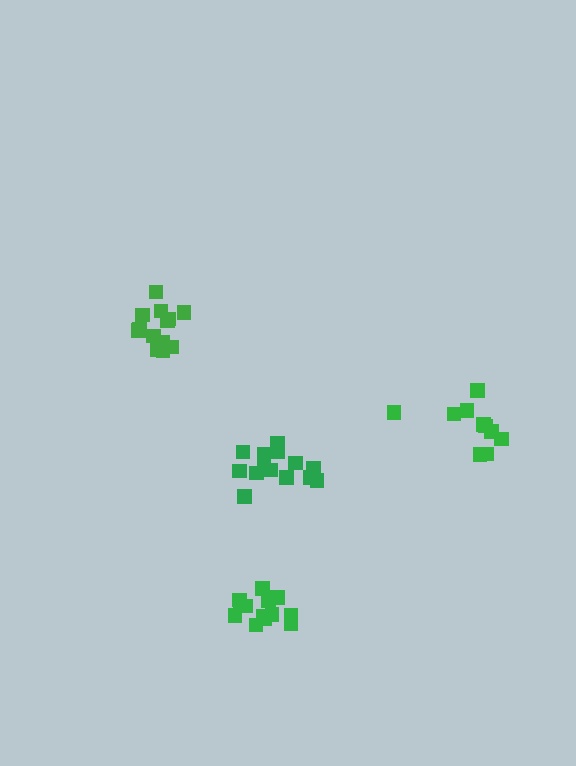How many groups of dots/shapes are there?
There are 4 groups.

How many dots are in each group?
Group 1: 13 dots, Group 2: 14 dots, Group 3: 14 dots, Group 4: 10 dots (51 total).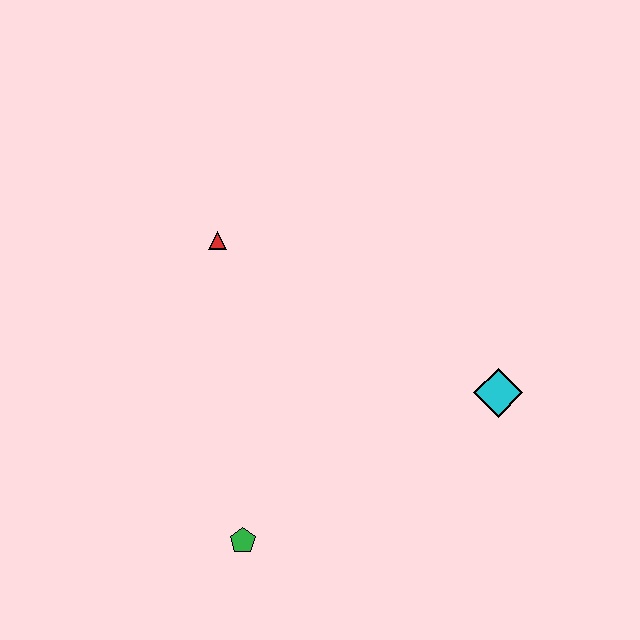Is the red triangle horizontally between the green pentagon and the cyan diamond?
No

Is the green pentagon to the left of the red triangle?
No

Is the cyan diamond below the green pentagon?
No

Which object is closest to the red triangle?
The green pentagon is closest to the red triangle.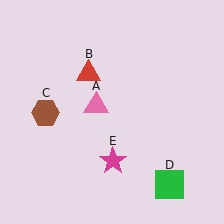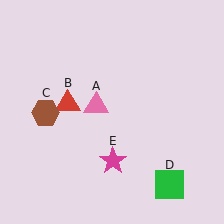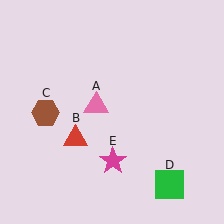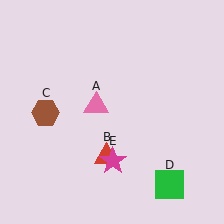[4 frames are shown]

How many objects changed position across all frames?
1 object changed position: red triangle (object B).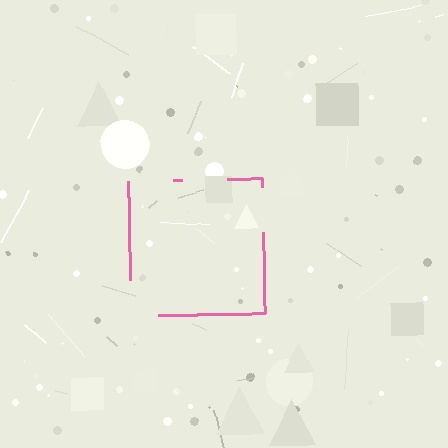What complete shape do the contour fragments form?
The contour fragments form a square.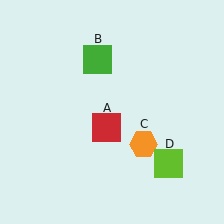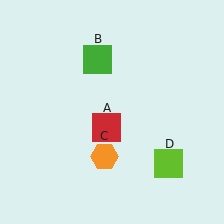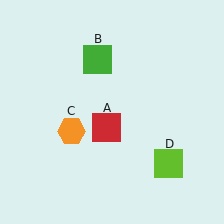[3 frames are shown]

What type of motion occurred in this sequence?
The orange hexagon (object C) rotated clockwise around the center of the scene.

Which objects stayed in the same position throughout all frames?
Red square (object A) and green square (object B) and lime square (object D) remained stationary.